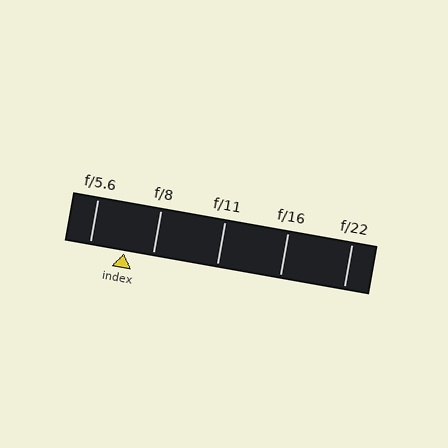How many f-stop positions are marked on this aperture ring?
There are 5 f-stop positions marked.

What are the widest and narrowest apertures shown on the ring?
The widest aperture shown is f/5.6 and the narrowest is f/22.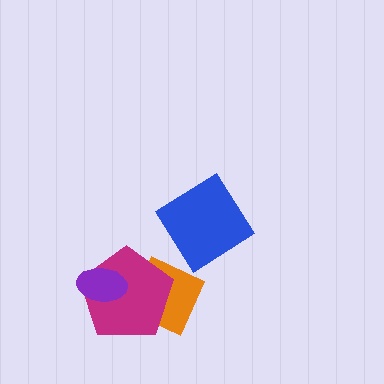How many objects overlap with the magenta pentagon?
2 objects overlap with the magenta pentagon.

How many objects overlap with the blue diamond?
0 objects overlap with the blue diamond.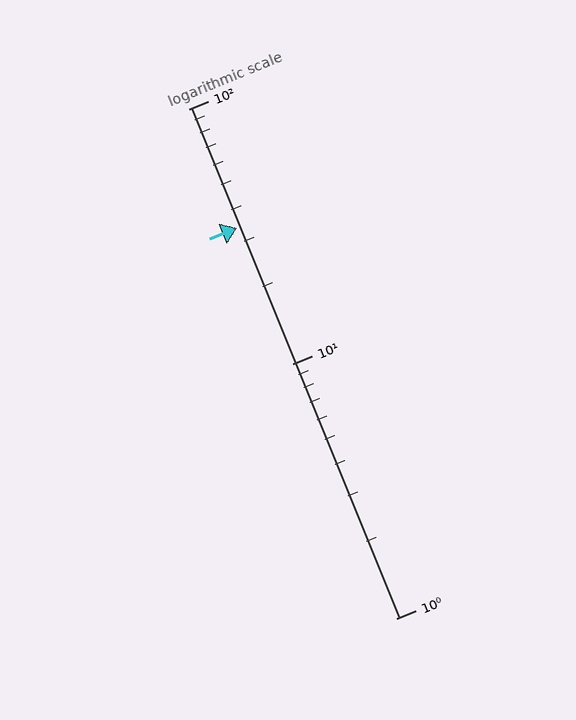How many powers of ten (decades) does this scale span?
The scale spans 2 decades, from 1 to 100.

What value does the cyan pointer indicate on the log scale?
The pointer indicates approximately 34.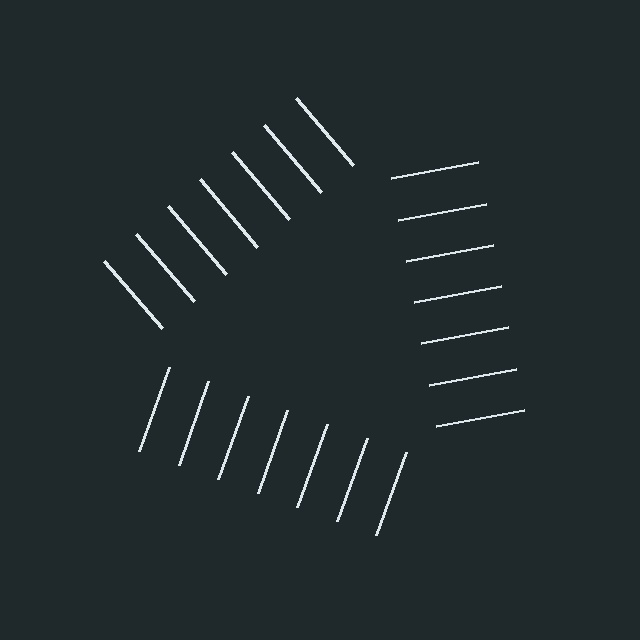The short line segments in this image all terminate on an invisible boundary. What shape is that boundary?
An illusory triangle — the line segments terminate on its edges but no continuous stroke is drawn.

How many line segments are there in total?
21 — 7 along each of the 3 edges.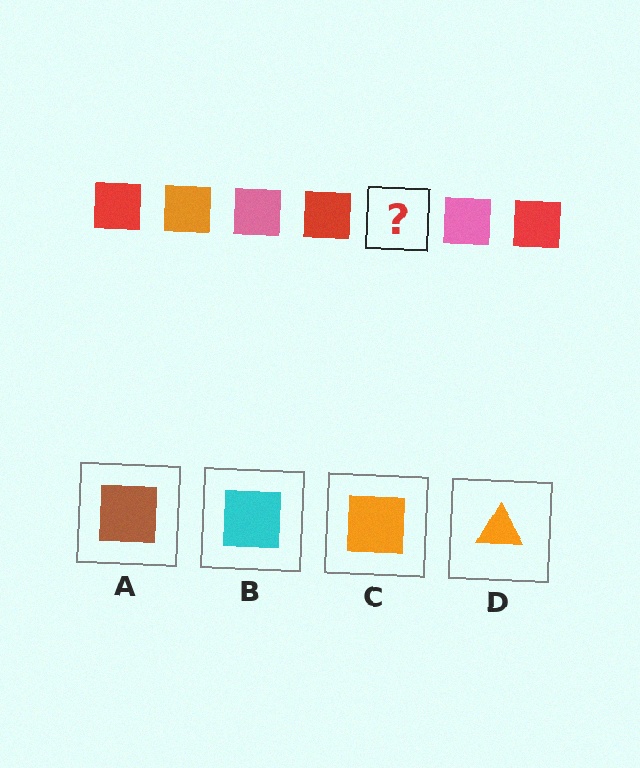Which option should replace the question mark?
Option C.